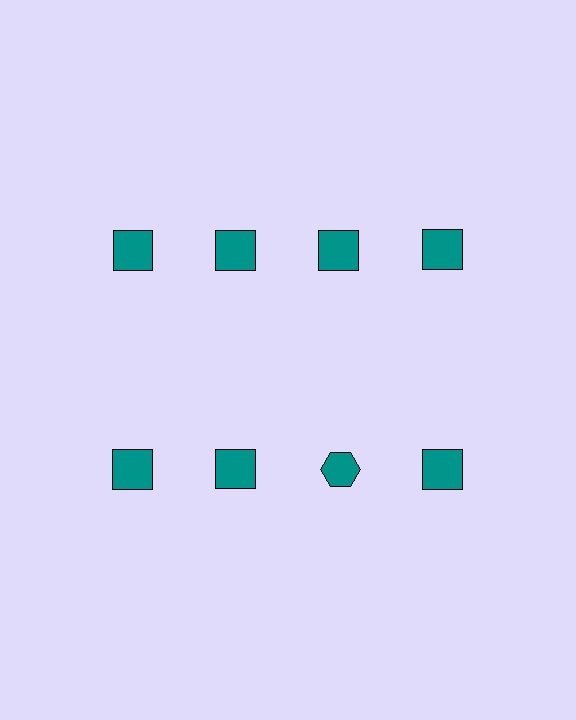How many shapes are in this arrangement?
There are 8 shapes arranged in a grid pattern.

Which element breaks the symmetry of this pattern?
The teal hexagon in the second row, center column breaks the symmetry. All other shapes are teal squares.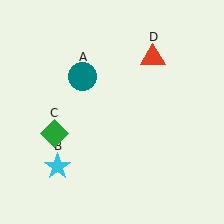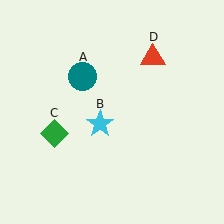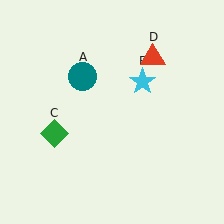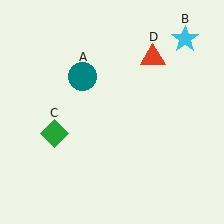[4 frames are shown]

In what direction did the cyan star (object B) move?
The cyan star (object B) moved up and to the right.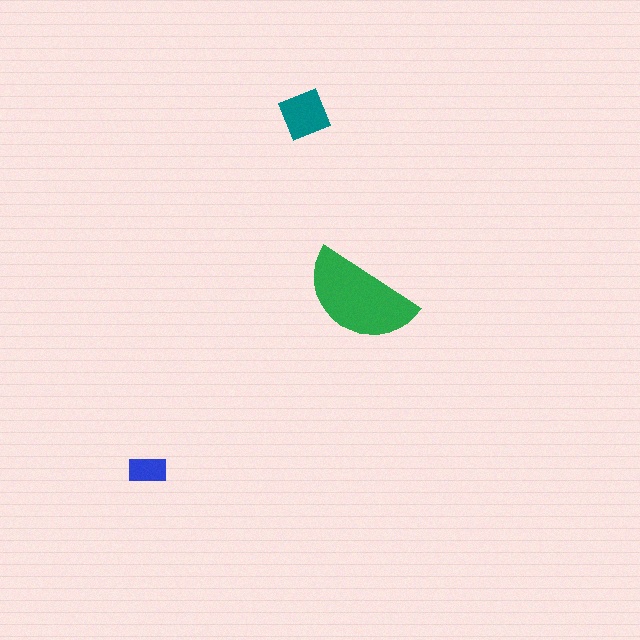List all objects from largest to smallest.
The green semicircle, the teal square, the blue rectangle.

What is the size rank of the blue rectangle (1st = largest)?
3rd.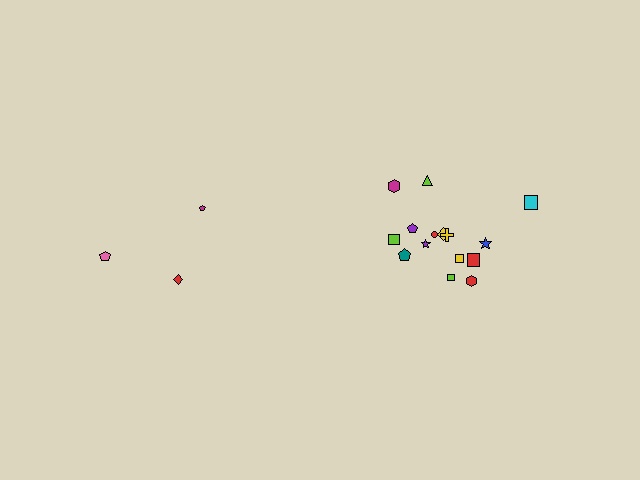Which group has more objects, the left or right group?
The right group.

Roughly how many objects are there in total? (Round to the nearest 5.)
Roughly 20 objects in total.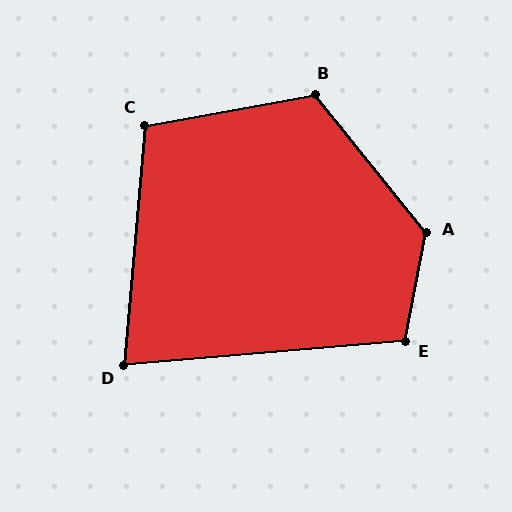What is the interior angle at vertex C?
Approximately 105 degrees (obtuse).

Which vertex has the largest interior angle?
A, at approximately 130 degrees.